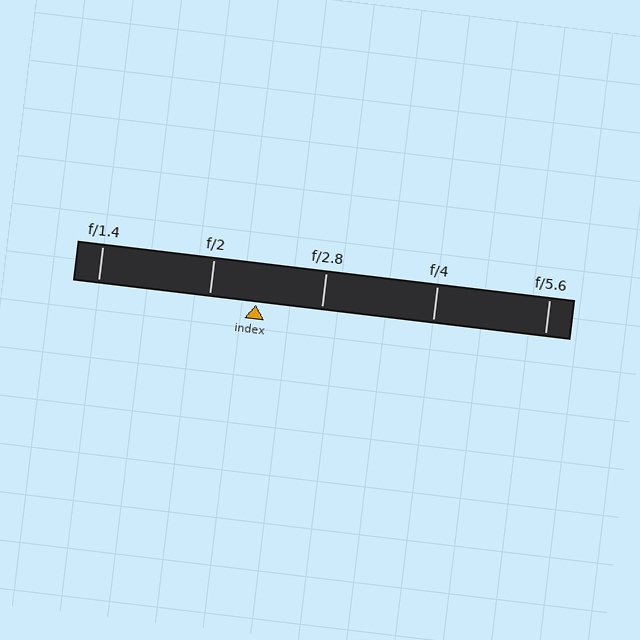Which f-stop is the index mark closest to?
The index mark is closest to f/2.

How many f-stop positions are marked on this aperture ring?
There are 5 f-stop positions marked.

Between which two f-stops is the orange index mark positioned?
The index mark is between f/2 and f/2.8.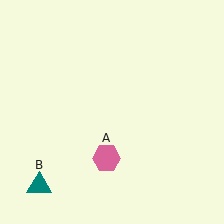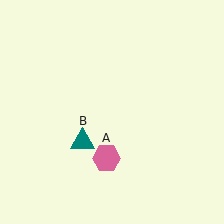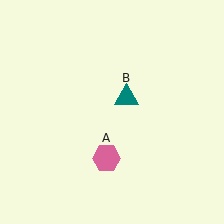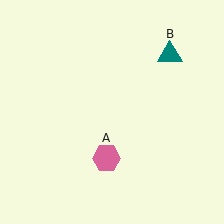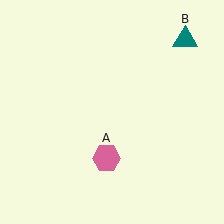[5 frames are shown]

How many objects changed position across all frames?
1 object changed position: teal triangle (object B).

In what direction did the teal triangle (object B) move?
The teal triangle (object B) moved up and to the right.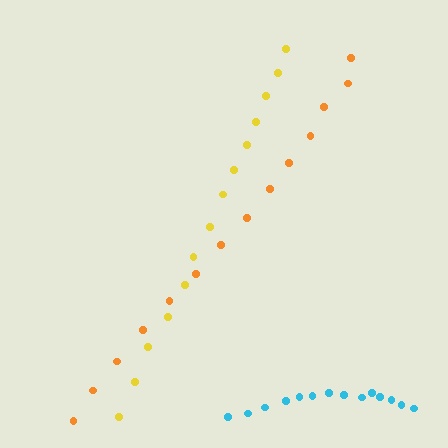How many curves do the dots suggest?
There are 3 distinct paths.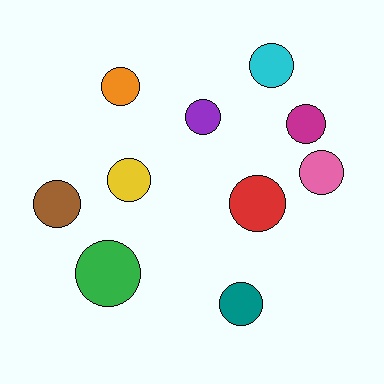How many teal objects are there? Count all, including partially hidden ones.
There is 1 teal object.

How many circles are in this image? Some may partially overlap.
There are 10 circles.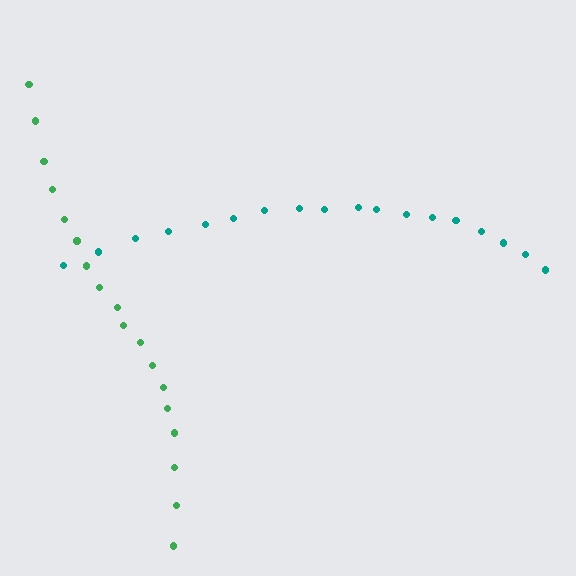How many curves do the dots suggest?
There are 2 distinct paths.